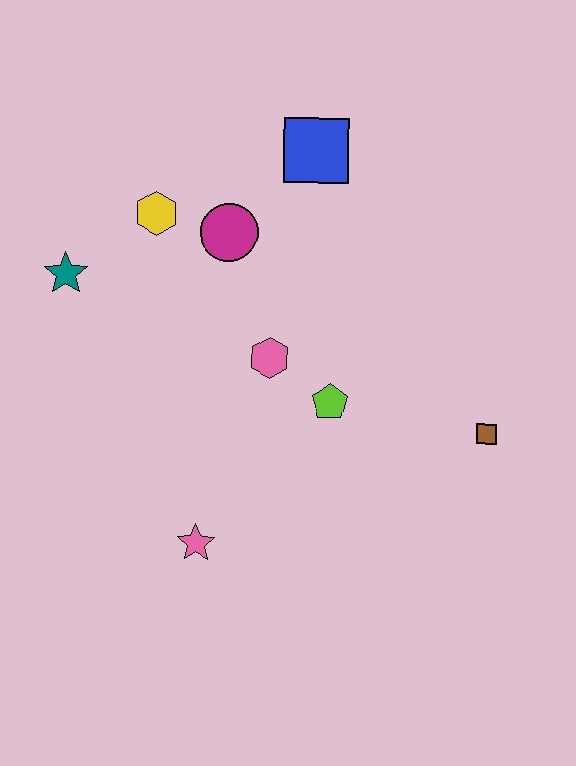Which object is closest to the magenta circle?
The yellow hexagon is closest to the magenta circle.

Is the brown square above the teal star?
No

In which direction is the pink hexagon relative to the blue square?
The pink hexagon is below the blue square.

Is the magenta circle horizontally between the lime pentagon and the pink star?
Yes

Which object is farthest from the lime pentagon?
The teal star is farthest from the lime pentagon.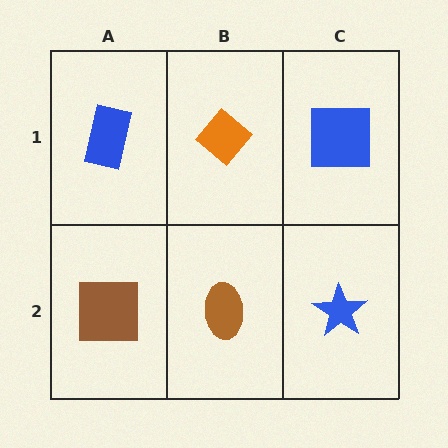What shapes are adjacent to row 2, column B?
An orange diamond (row 1, column B), a brown square (row 2, column A), a blue star (row 2, column C).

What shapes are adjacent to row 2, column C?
A blue square (row 1, column C), a brown ellipse (row 2, column B).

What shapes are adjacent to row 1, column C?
A blue star (row 2, column C), an orange diamond (row 1, column B).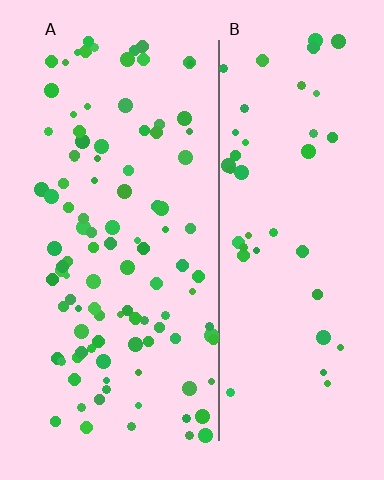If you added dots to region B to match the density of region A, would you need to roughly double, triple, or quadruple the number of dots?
Approximately double.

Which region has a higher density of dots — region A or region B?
A (the left).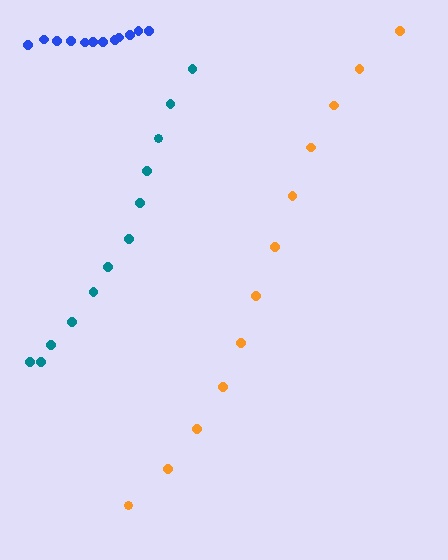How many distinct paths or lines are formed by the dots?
There are 3 distinct paths.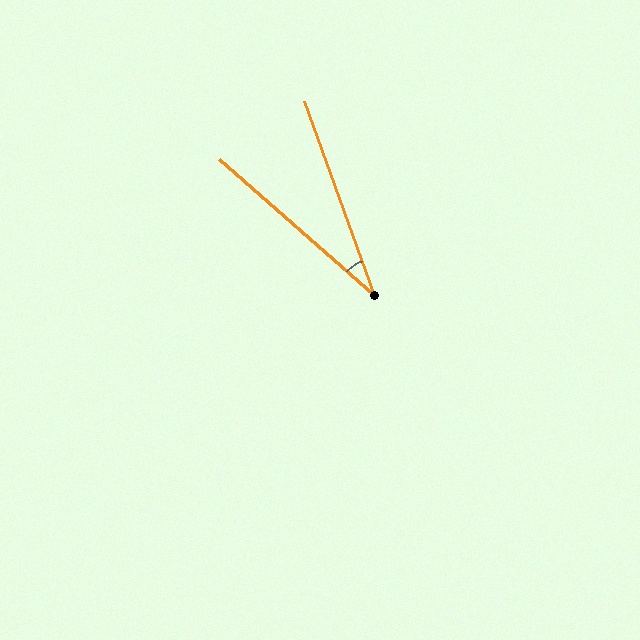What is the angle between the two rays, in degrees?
Approximately 29 degrees.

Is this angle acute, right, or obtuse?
It is acute.